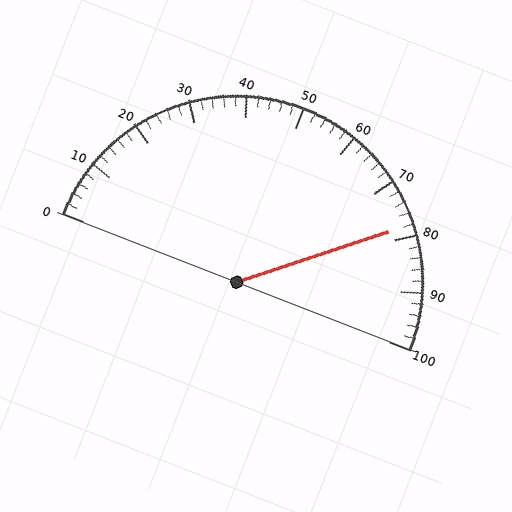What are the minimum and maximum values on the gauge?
The gauge ranges from 0 to 100.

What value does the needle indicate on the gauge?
The needle indicates approximately 78.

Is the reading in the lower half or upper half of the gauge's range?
The reading is in the upper half of the range (0 to 100).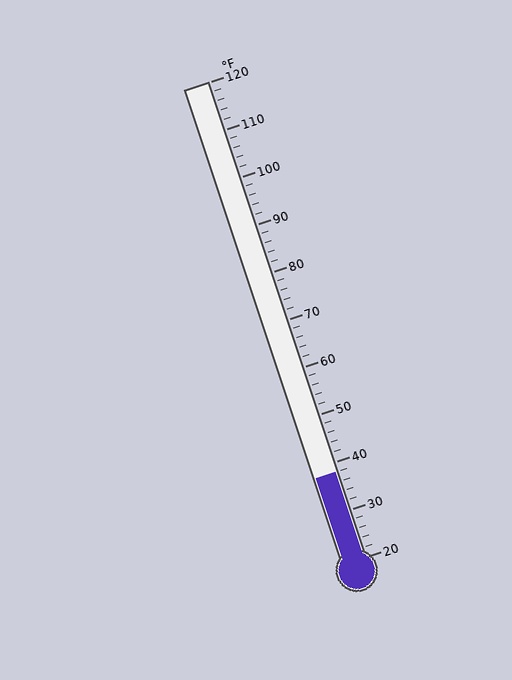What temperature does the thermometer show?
The thermometer shows approximately 38°F.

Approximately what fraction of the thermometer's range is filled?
The thermometer is filled to approximately 20% of its range.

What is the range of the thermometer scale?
The thermometer scale ranges from 20°F to 120°F.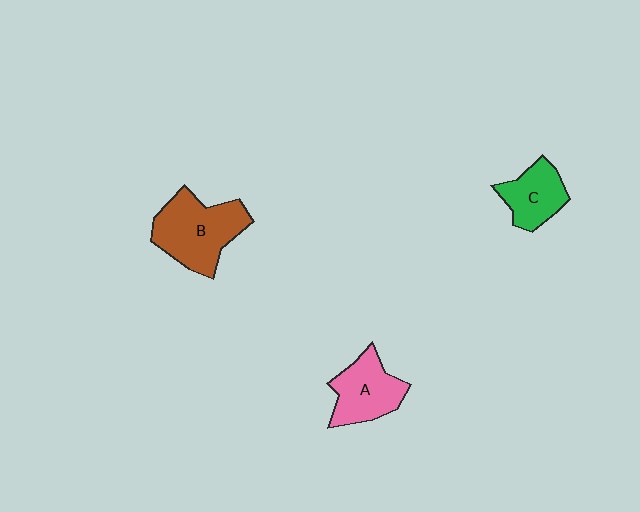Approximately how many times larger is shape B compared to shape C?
Approximately 1.6 times.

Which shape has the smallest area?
Shape C (green).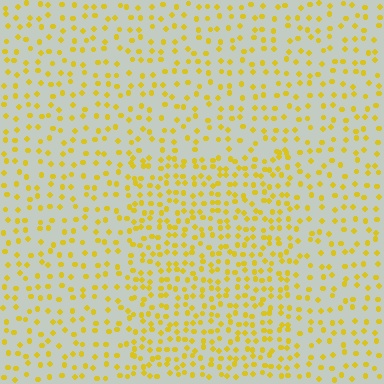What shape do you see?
I see a rectangle.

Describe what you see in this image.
The image contains small yellow elements arranged at two different densities. A rectangle-shaped region is visible where the elements are more densely packed than the surrounding area.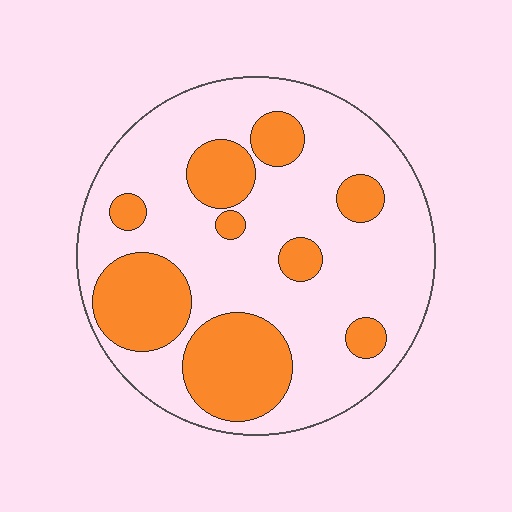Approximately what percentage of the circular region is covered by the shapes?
Approximately 30%.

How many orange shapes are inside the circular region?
9.